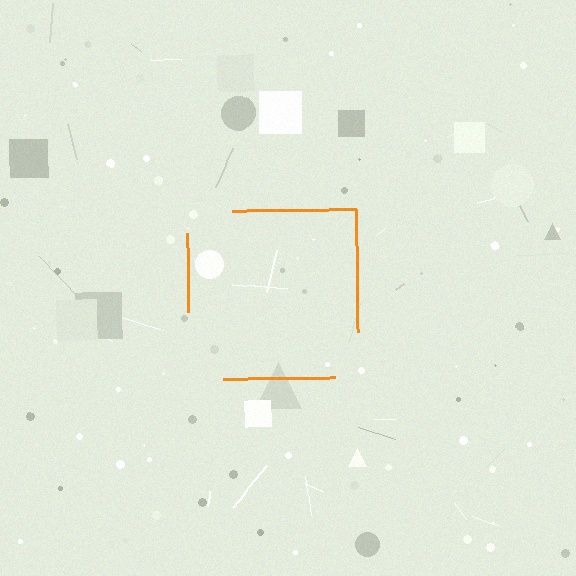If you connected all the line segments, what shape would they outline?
They would outline a square.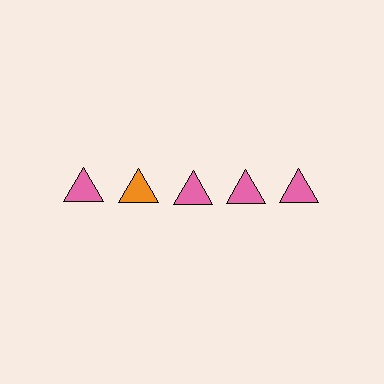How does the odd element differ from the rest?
It has a different color: orange instead of pink.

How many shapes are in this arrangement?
There are 5 shapes arranged in a grid pattern.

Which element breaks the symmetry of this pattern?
The orange triangle in the top row, second from left column breaks the symmetry. All other shapes are pink triangles.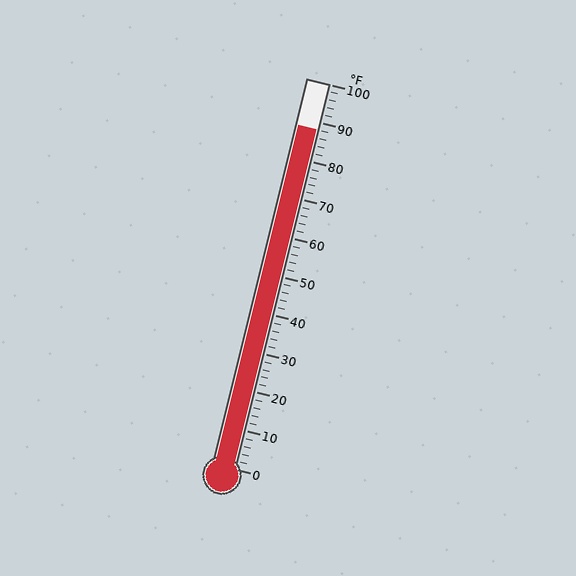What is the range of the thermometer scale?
The thermometer scale ranges from 0°F to 100°F.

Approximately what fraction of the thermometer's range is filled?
The thermometer is filled to approximately 90% of its range.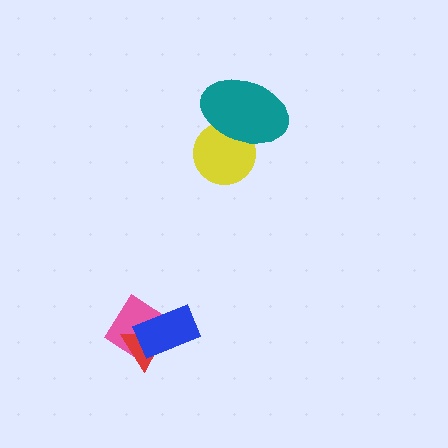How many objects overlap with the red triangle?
2 objects overlap with the red triangle.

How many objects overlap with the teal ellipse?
1 object overlaps with the teal ellipse.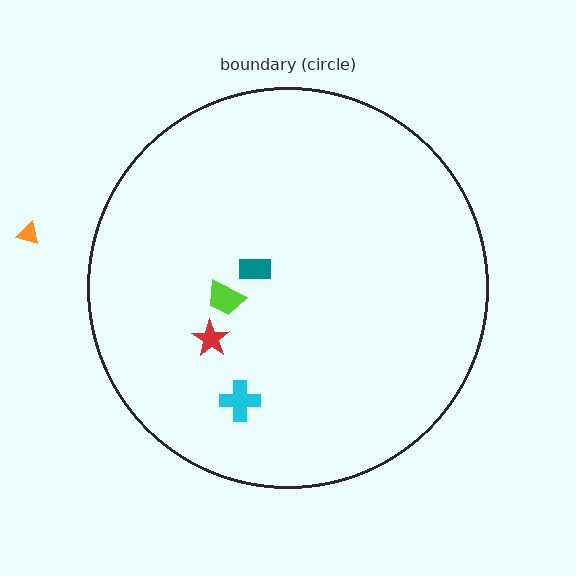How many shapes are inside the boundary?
4 inside, 1 outside.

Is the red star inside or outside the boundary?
Inside.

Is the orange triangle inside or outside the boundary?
Outside.